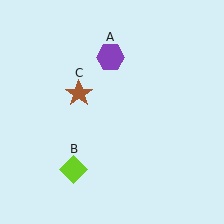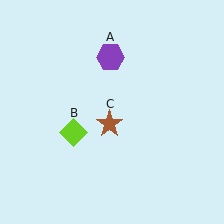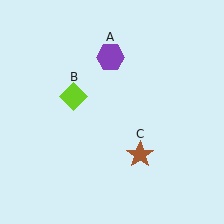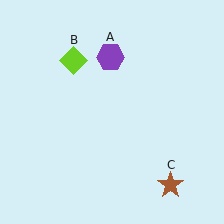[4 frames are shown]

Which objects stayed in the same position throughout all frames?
Purple hexagon (object A) remained stationary.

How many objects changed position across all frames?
2 objects changed position: lime diamond (object B), brown star (object C).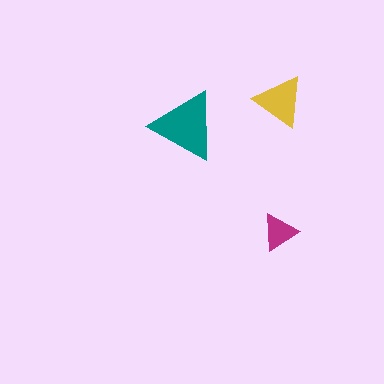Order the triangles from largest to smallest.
the teal one, the yellow one, the magenta one.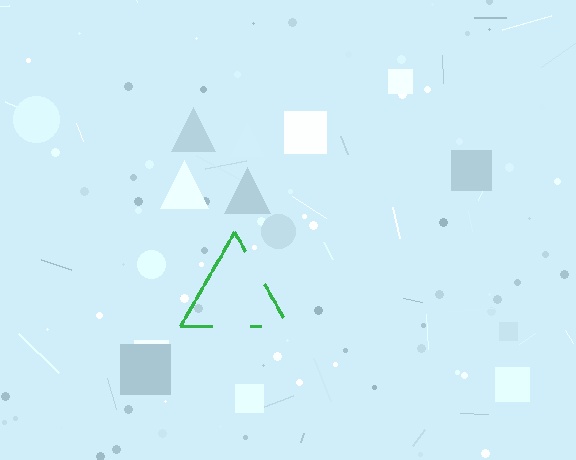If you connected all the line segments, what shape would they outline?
They would outline a triangle.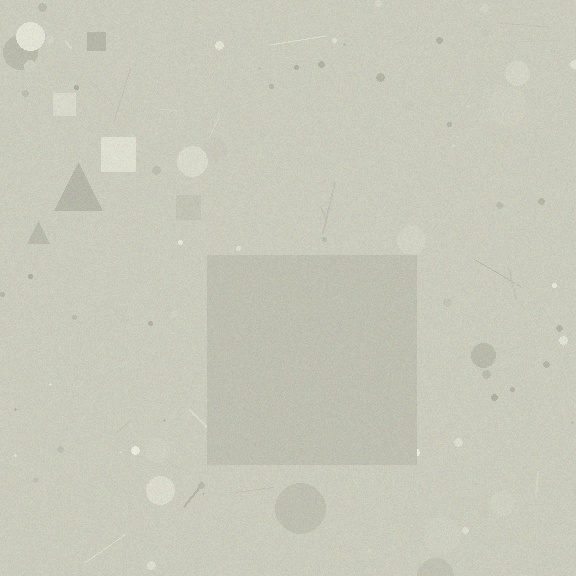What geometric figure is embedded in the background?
A square is embedded in the background.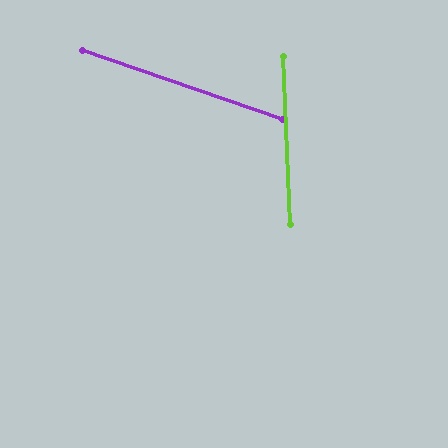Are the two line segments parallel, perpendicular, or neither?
Neither parallel nor perpendicular — they differ by about 69°.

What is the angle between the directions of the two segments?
Approximately 69 degrees.